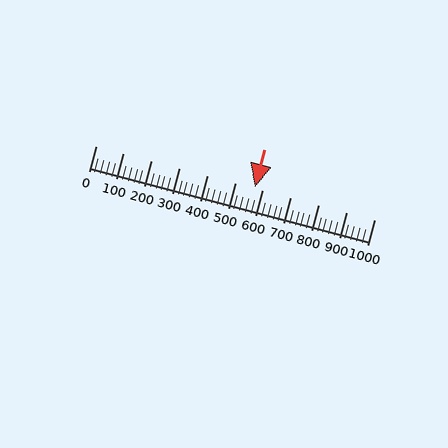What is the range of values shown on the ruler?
The ruler shows values from 0 to 1000.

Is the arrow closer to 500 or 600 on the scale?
The arrow is closer to 600.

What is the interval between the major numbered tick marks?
The major tick marks are spaced 100 units apart.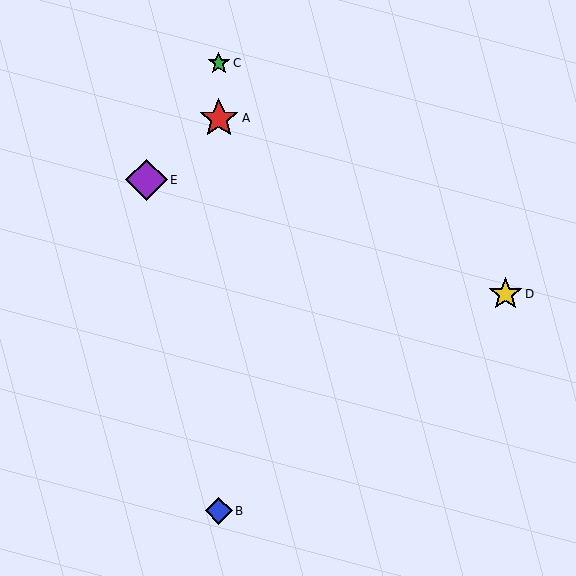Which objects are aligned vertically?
Objects A, B, C are aligned vertically.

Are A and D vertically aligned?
No, A is at x≈219 and D is at x≈505.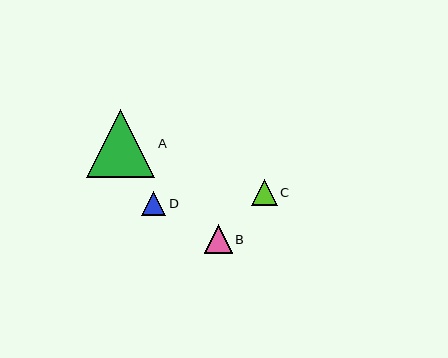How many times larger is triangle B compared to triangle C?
Triangle B is approximately 1.1 times the size of triangle C.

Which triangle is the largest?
Triangle A is the largest with a size of approximately 69 pixels.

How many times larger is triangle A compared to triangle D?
Triangle A is approximately 2.9 times the size of triangle D.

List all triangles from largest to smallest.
From largest to smallest: A, B, C, D.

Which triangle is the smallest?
Triangle D is the smallest with a size of approximately 24 pixels.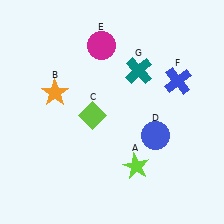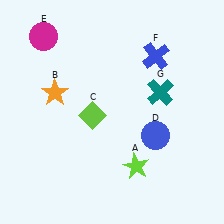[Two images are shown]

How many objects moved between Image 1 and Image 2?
3 objects moved between the two images.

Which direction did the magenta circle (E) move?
The magenta circle (E) moved left.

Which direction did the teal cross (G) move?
The teal cross (G) moved down.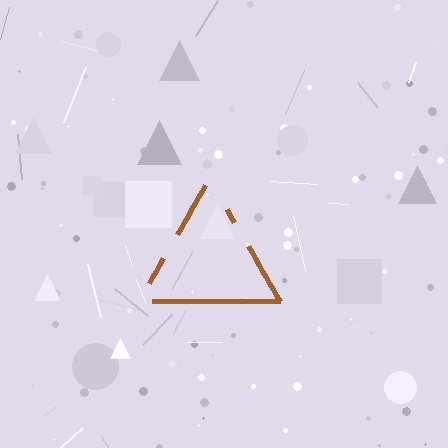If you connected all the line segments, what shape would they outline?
They would outline a triangle.